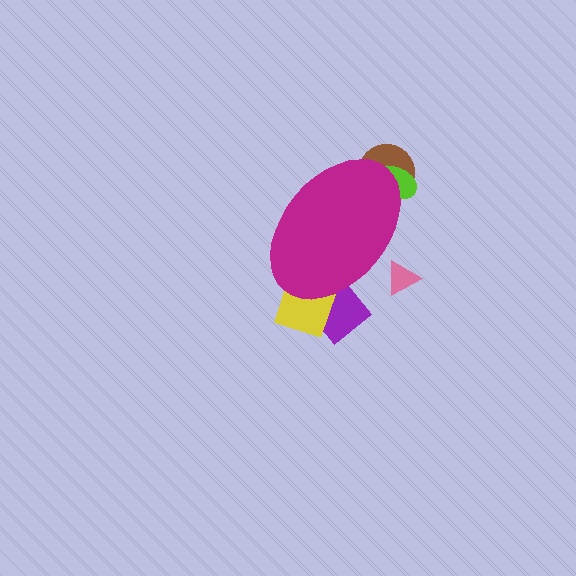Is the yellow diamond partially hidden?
Yes, the yellow diamond is partially hidden behind the magenta ellipse.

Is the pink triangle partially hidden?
Yes, the pink triangle is partially hidden behind the magenta ellipse.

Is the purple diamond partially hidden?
Yes, the purple diamond is partially hidden behind the magenta ellipse.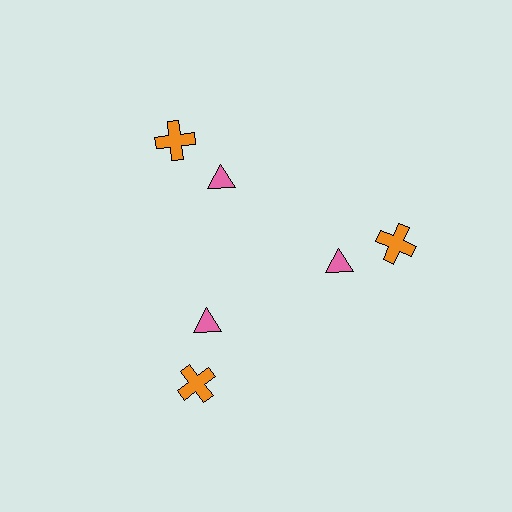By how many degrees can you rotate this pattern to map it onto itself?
The pattern maps onto itself every 120 degrees of rotation.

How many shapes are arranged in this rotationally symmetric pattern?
There are 6 shapes, arranged in 3 groups of 2.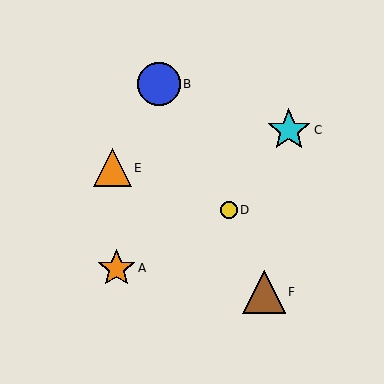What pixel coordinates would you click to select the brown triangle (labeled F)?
Click at (264, 292) to select the brown triangle F.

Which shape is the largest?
The cyan star (labeled C) is the largest.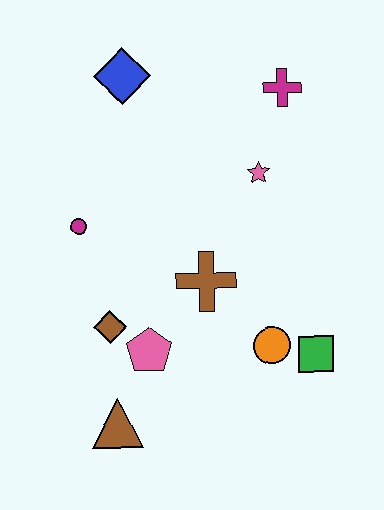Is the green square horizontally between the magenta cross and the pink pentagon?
No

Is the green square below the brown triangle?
No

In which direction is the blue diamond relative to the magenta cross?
The blue diamond is to the left of the magenta cross.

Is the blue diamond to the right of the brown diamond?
Yes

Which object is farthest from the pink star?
The brown triangle is farthest from the pink star.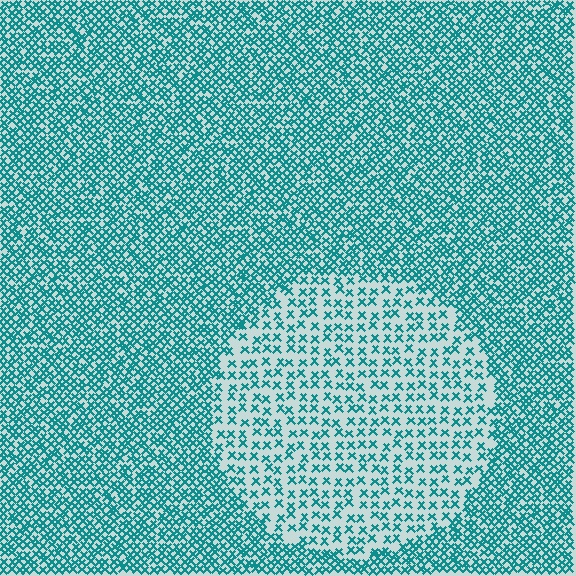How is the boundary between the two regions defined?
The boundary is defined by a change in element density (approximately 2.3x ratio). All elements are the same color, size, and shape.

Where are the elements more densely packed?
The elements are more densely packed outside the circle boundary.